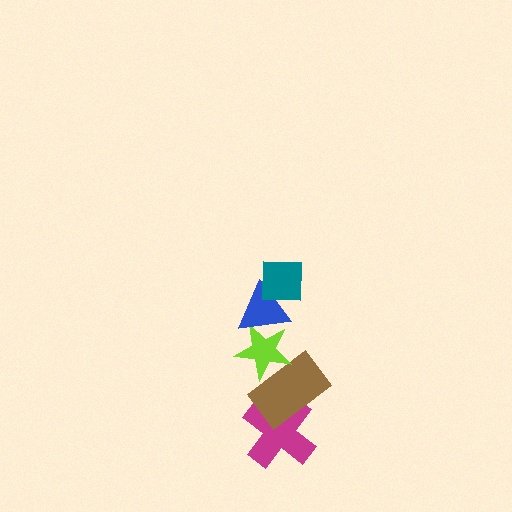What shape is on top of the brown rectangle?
The lime star is on top of the brown rectangle.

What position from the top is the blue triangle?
The blue triangle is 2nd from the top.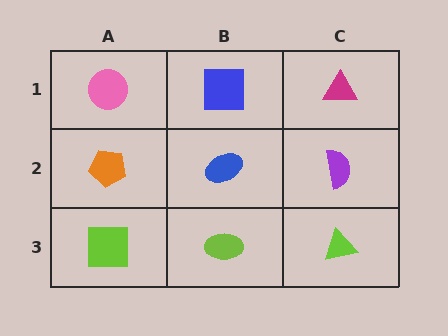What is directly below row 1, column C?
A purple semicircle.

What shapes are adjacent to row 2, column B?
A blue square (row 1, column B), a lime ellipse (row 3, column B), an orange pentagon (row 2, column A), a purple semicircle (row 2, column C).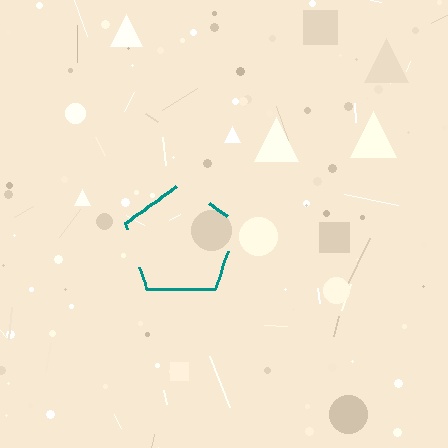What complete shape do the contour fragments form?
The contour fragments form a pentagon.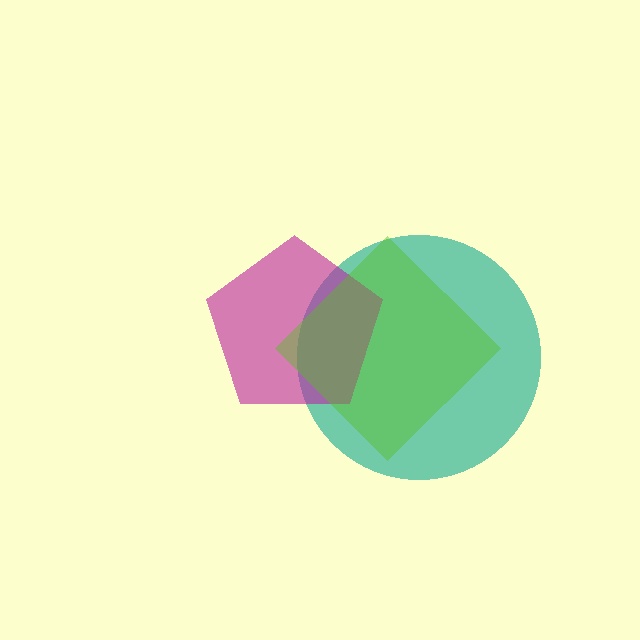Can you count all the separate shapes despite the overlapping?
Yes, there are 3 separate shapes.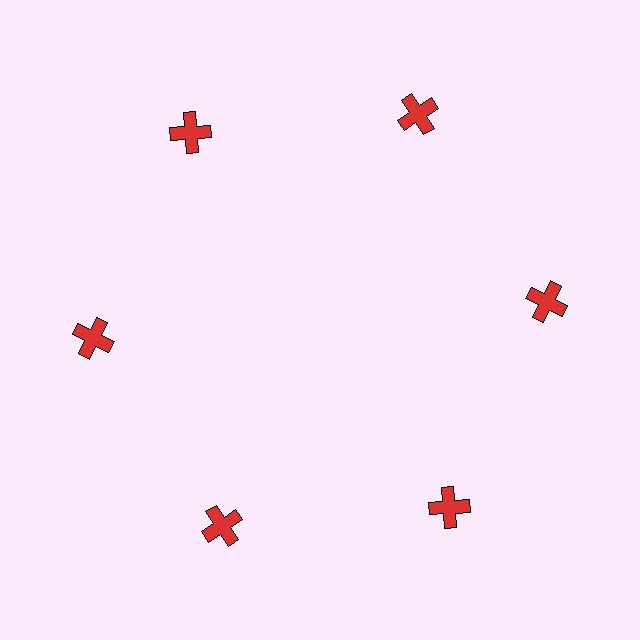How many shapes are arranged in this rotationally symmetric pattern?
There are 6 shapes, arranged in 6 groups of 1.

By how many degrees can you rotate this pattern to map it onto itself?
The pattern maps onto itself every 60 degrees of rotation.